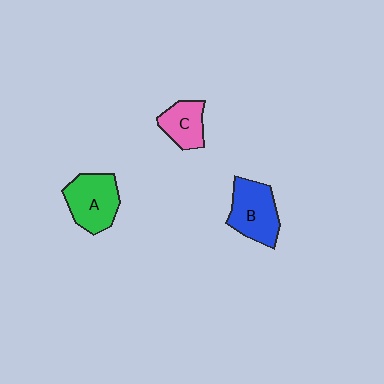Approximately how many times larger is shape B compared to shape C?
Approximately 1.5 times.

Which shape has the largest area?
Shape B (blue).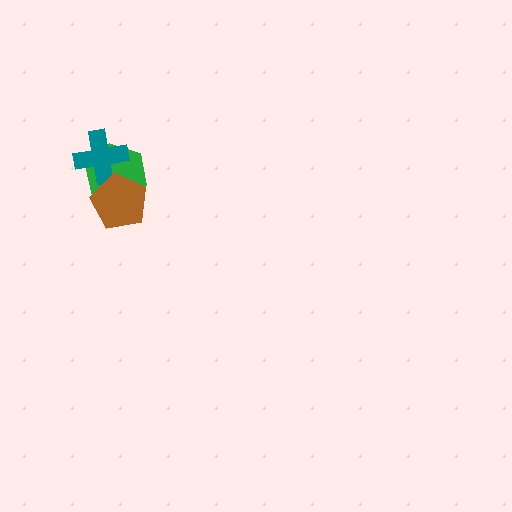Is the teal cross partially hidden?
Yes, it is partially covered by another shape.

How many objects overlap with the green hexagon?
2 objects overlap with the green hexagon.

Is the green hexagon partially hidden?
Yes, it is partially covered by another shape.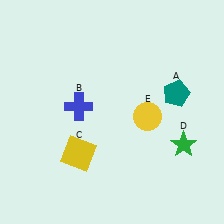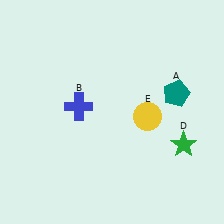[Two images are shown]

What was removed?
The yellow square (C) was removed in Image 2.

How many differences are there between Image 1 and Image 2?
There is 1 difference between the two images.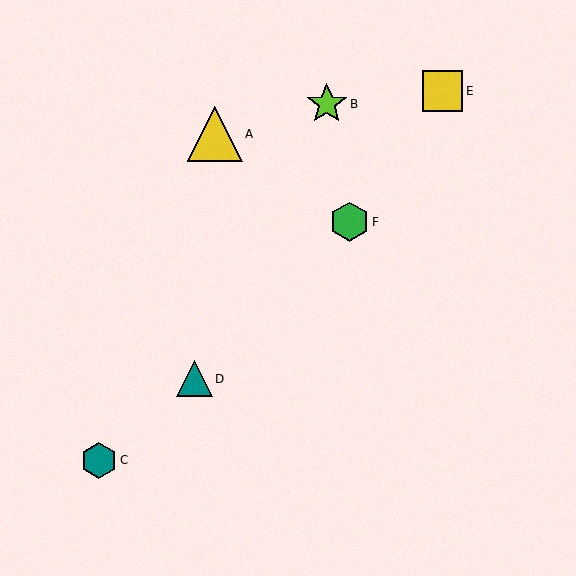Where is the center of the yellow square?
The center of the yellow square is at (443, 91).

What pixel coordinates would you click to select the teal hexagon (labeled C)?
Click at (99, 460) to select the teal hexagon C.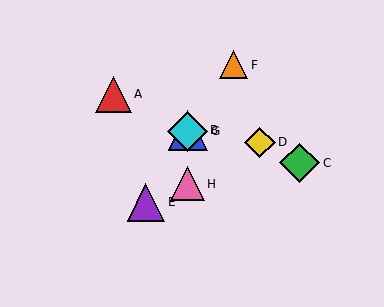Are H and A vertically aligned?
No, H is at x≈188 and A is at x≈113.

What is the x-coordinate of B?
Object B is at x≈188.